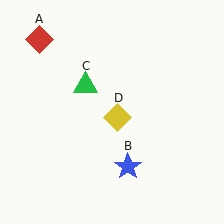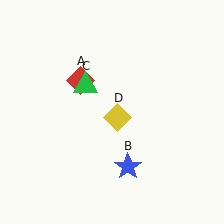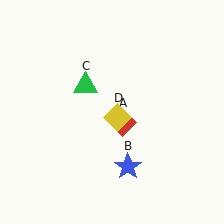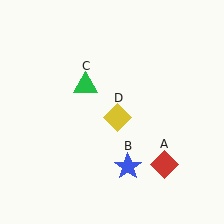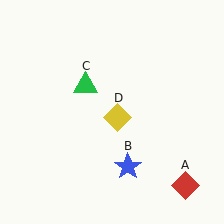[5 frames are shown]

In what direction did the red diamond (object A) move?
The red diamond (object A) moved down and to the right.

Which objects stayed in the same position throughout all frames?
Blue star (object B) and green triangle (object C) and yellow diamond (object D) remained stationary.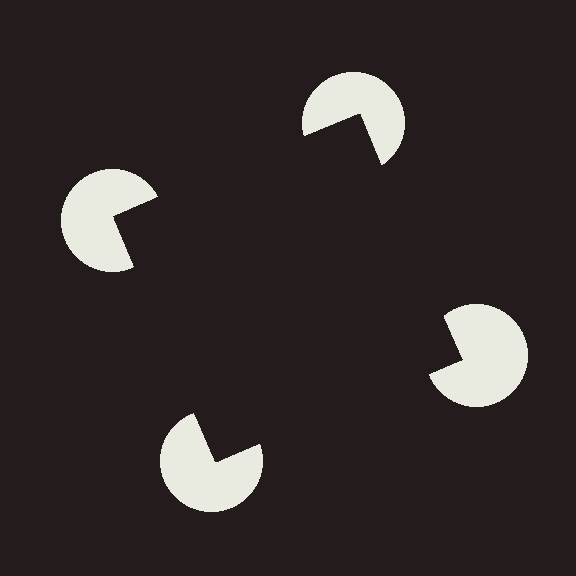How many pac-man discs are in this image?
There are 4 — one at each vertex of the illusory square.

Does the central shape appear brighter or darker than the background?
It typically appears slightly darker than the background, even though no actual brightness change is drawn.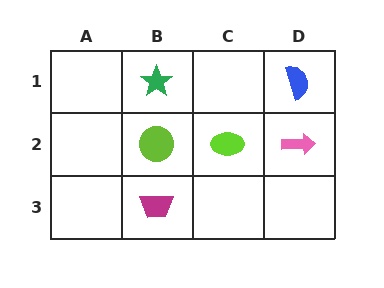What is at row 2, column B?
A lime circle.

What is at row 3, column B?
A magenta trapezoid.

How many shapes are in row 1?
2 shapes.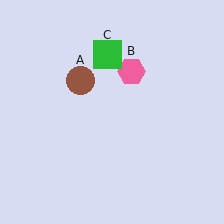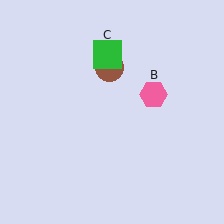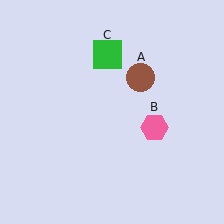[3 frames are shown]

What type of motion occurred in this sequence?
The brown circle (object A), pink hexagon (object B) rotated clockwise around the center of the scene.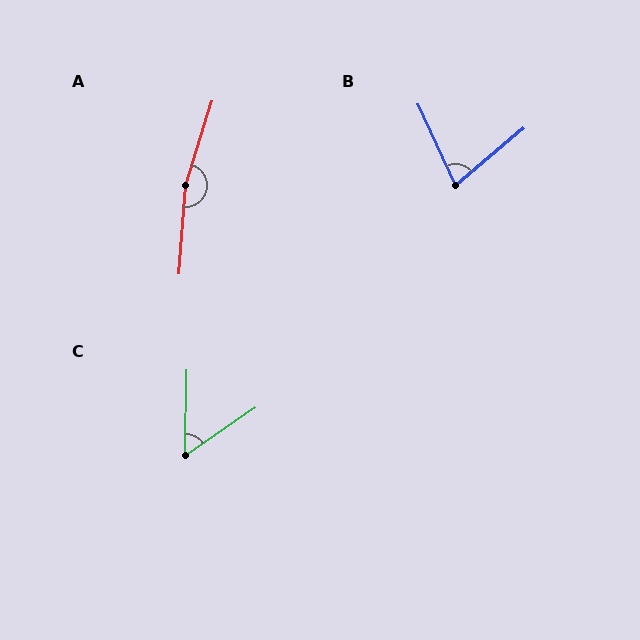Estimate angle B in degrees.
Approximately 75 degrees.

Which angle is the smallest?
C, at approximately 55 degrees.